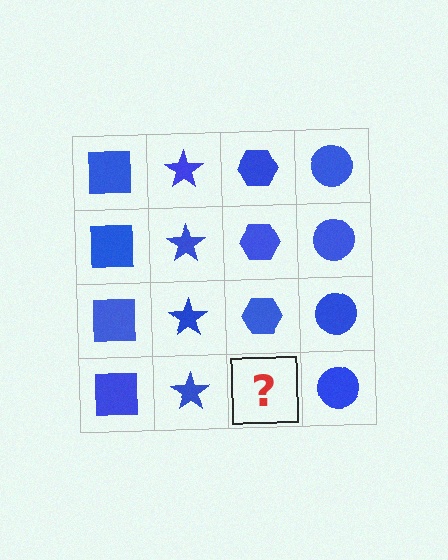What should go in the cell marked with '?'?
The missing cell should contain a blue hexagon.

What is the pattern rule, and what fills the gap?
The rule is that each column has a consistent shape. The gap should be filled with a blue hexagon.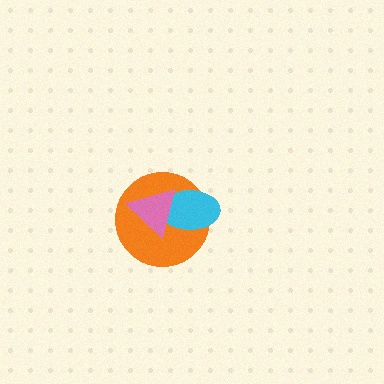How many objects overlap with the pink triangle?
2 objects overlap with the pink triangle.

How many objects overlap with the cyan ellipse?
2 objects overlap with the cyan ellipse.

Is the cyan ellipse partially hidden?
Yes, it is partially covered by another shape.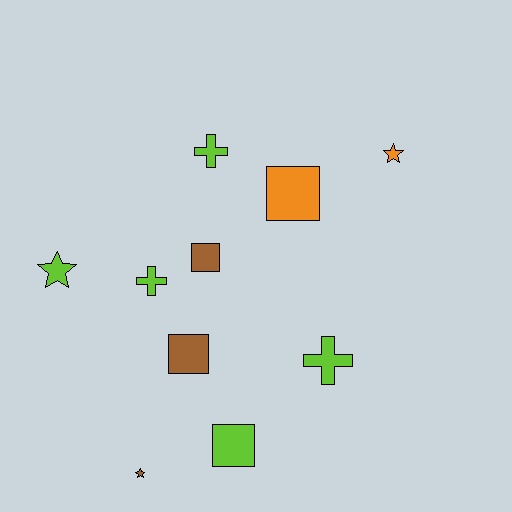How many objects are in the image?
There are 10 objects.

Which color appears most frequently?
Lime, with 5 objects.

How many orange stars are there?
There is 1 orange star.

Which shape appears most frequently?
Square, with 4 objects.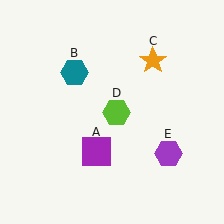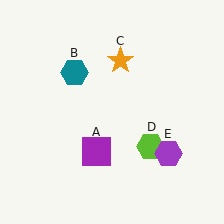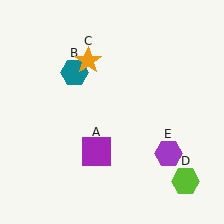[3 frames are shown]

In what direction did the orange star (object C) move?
The orange star (object C) moved left.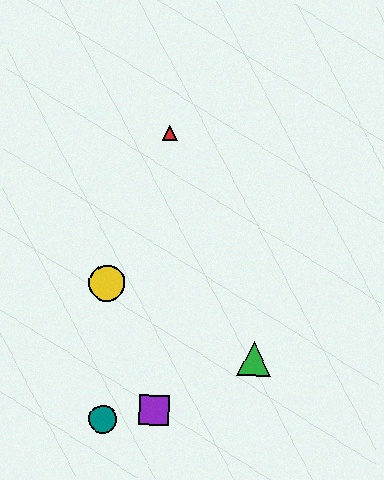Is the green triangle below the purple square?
No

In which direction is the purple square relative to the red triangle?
The purple square is below the red triangle.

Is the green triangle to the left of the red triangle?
No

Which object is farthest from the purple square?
The red triangle is farthest from the purple square.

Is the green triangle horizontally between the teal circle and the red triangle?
No